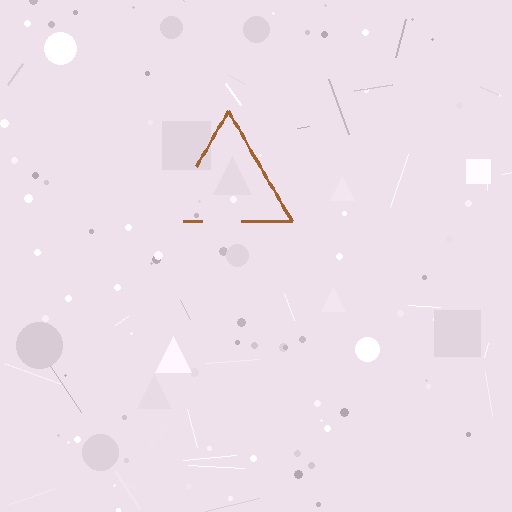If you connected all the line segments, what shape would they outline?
They would outline a triangle.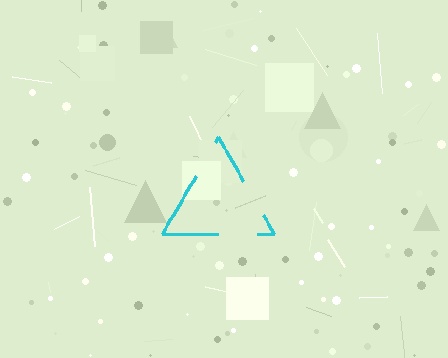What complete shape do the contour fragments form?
The contour fragments form a triangle.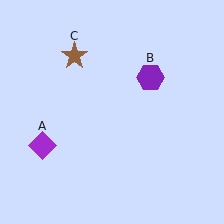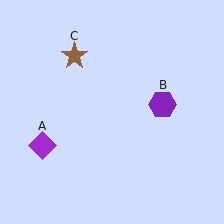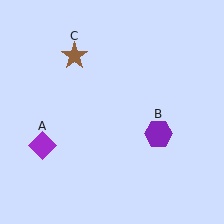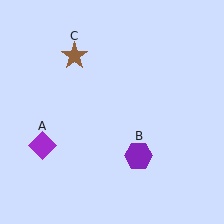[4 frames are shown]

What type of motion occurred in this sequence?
The purple hexagon (object B) rotated clockwise around the center of the scene.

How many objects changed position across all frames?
1 object changed position: purple hexagon (object B).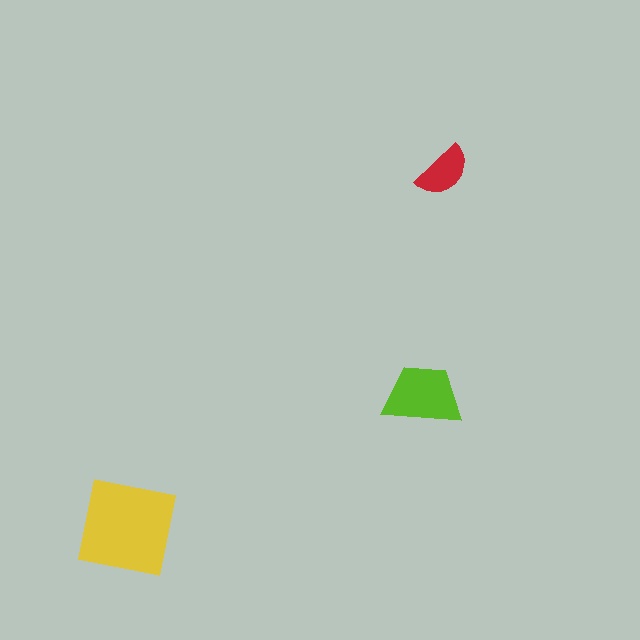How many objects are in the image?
There are 3 objects in the image.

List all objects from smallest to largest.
The red semicircle, the lime trapezoid, the yellow square.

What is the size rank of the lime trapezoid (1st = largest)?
2nd.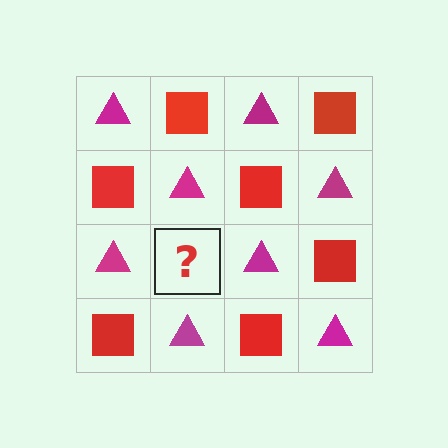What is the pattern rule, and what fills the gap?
The rule is that it alternates magenta triangle and red square in a checkerboard pattern. The gap should be filled with a red square.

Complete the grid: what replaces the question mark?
The question mark should be replaced with a red square.